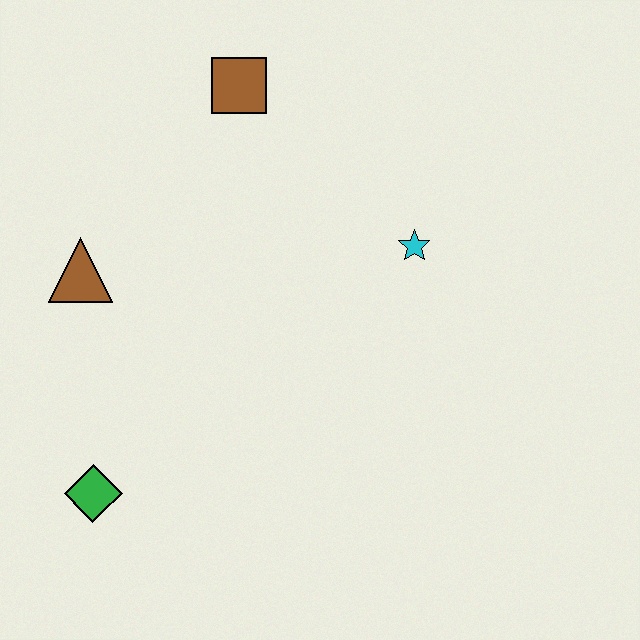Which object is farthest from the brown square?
The green diamond is farthest from the brown square.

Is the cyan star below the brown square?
Yes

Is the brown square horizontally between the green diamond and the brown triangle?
No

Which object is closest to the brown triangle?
The green diamond is closest to the brown triangle.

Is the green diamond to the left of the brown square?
Yes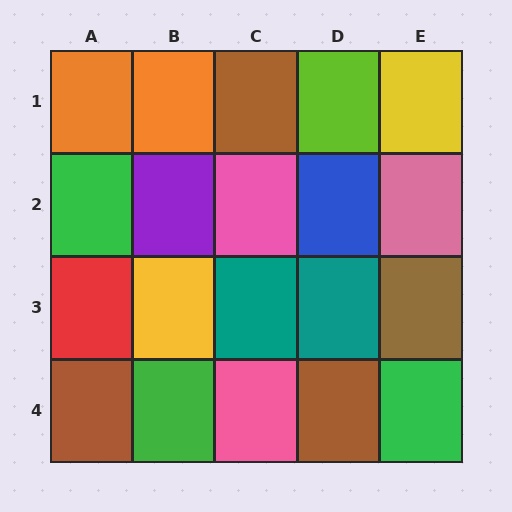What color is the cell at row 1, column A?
Orange.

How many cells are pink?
3 cells are pink.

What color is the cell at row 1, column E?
Yellow.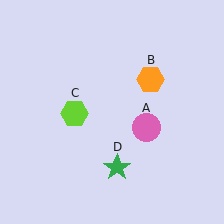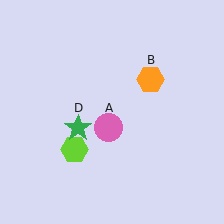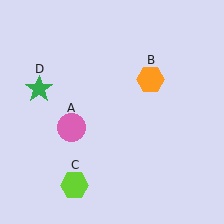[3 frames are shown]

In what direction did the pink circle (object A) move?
The pink circle (object A) moved left.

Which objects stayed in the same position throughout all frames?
Orange hexagon (object B) remained stationary.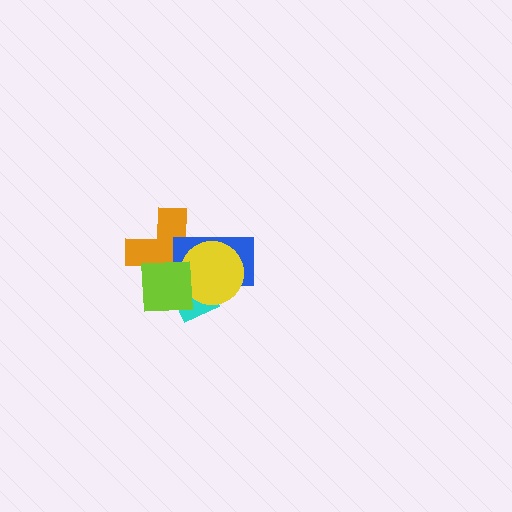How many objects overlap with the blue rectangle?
4 objects overlap with the blue rectangle.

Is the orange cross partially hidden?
Yes, it is partially covered by another shape.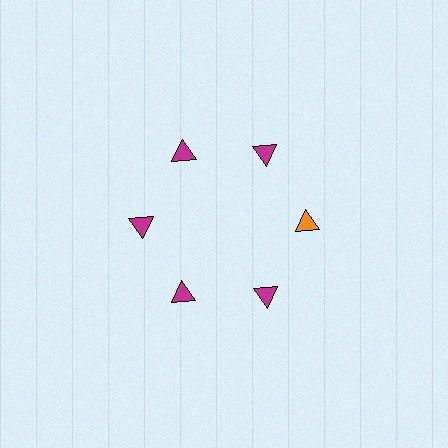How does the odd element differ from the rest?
It has a different color: orange instead of magenta.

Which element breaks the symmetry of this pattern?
The orange triangle at roughly the 3 o'clock position breaks the symmetry. All other shapes are magenta triangles.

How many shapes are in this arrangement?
There are 6 shapes arranged in a ring pattern.